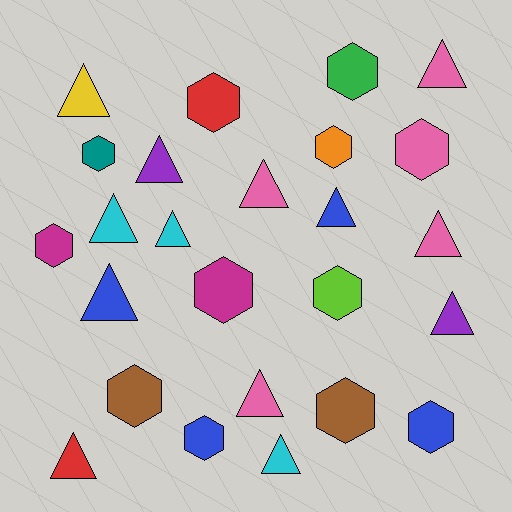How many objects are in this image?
There are 25 objects.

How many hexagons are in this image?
There are 12 hexagons.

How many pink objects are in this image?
There are 5 pink objects.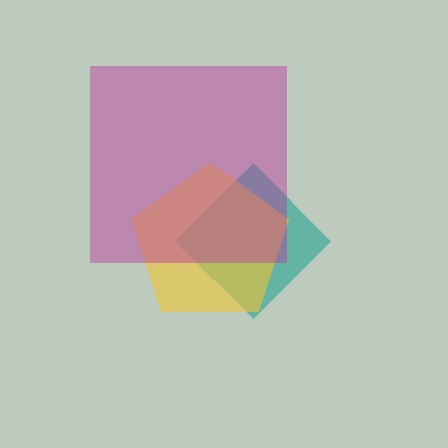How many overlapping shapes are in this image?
There are 3 overlapping shapes in the image.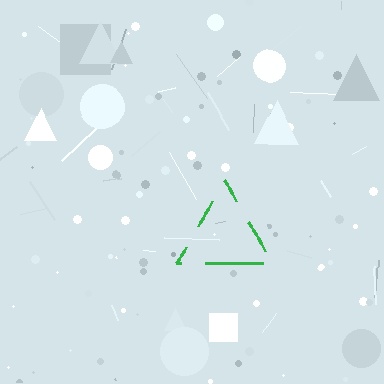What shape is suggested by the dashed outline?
The dashed outline suggests a triangle.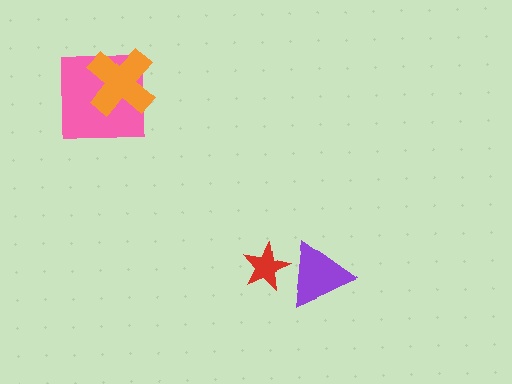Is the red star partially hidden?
Yes, it is partially covered by another shape.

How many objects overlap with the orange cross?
1 object overlaps with the orange cross.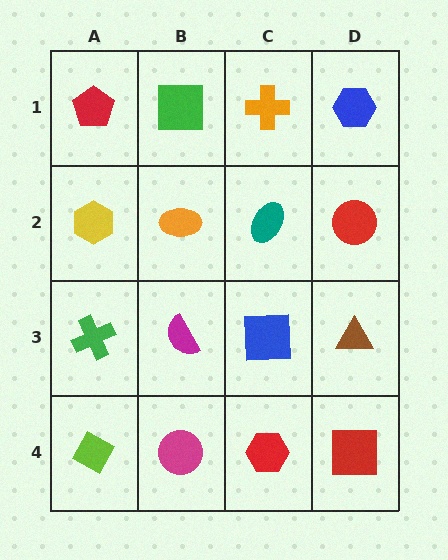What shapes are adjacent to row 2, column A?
A red pentagon (row 1, column A), a green cross (row 3, column A), an orange ellipse (row 2, column B).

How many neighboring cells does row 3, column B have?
4.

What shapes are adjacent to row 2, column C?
An orange cross (row 1, column C), a blue square (row 3, column C), an orange ellipse (row 2, column B), a red circle (row 2, column D).